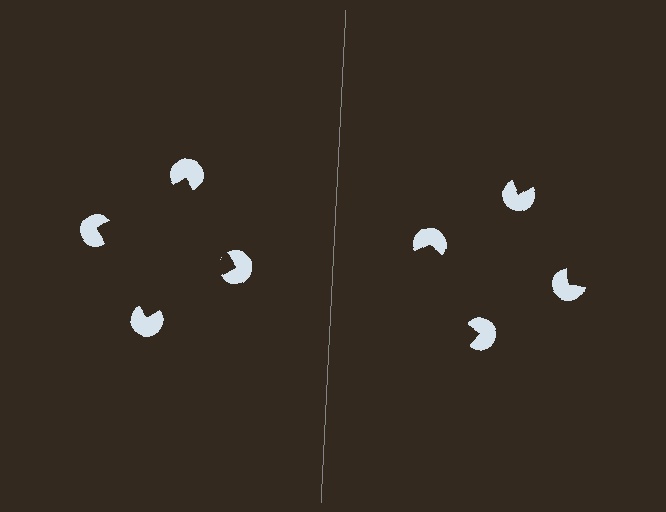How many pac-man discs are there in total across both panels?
8 — 4 on each side.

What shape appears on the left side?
An illusory square.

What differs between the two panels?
The pac-man discs are positioned identically on both sides; only the wedge orientations differ. On the left they align to a square; on the right they are misaligned.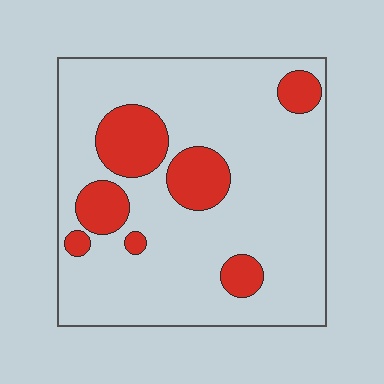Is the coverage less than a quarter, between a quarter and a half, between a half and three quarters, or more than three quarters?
Less than a quarter.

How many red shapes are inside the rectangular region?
7.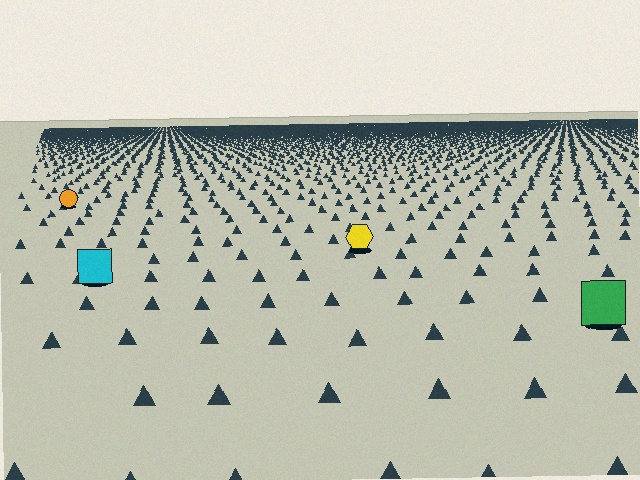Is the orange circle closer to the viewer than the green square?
No. The green square is closer — you can tell from the texture gradient: the ground texture is coarser near it.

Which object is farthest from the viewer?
The orange circle is farthest from the viewer. It appears smaller and the ground texture around it is denser.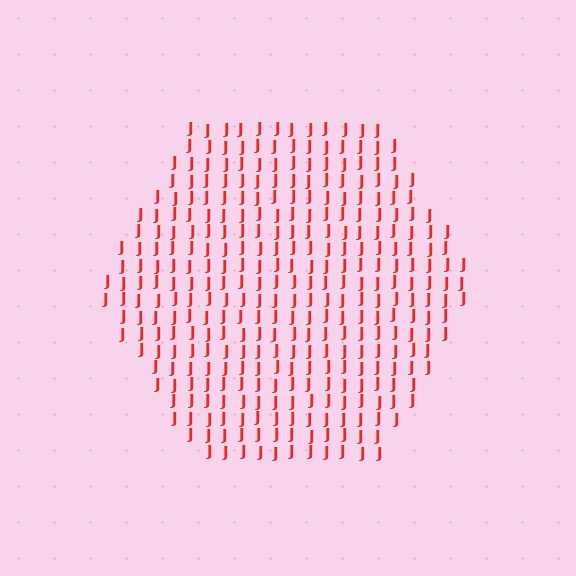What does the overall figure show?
The overall figure shows a hexagon.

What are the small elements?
The small elements are letter J's.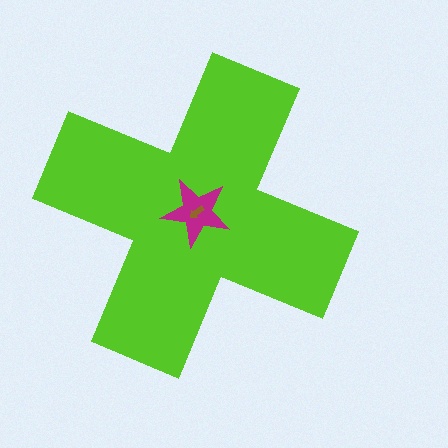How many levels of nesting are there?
3.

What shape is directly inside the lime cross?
The magenta star.